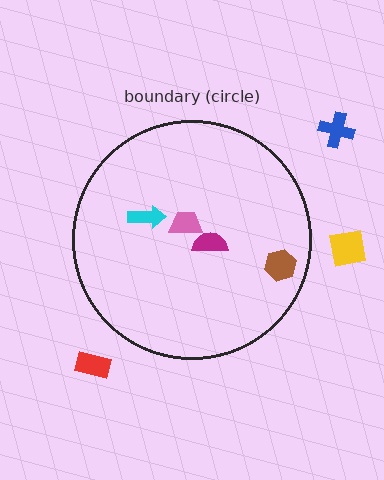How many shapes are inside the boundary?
4 inside, 3 outside.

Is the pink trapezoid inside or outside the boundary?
Inside.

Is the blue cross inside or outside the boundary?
Outside.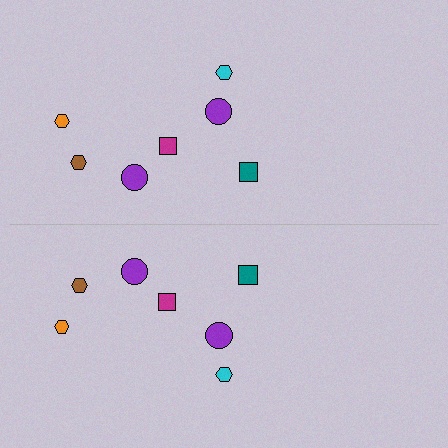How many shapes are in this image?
There are 14 shapes in this image.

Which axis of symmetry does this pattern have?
The pattern has a horizontal axis of symmetry running through the center of the image.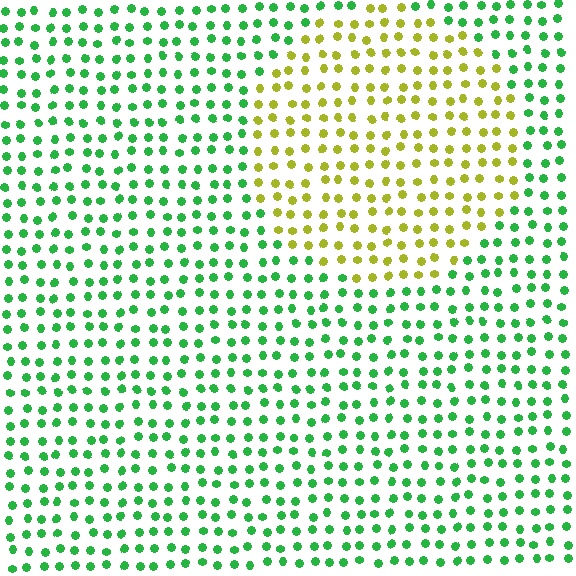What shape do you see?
I see a circle.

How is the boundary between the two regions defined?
The boundary is defined purely by a slight shift in hue (about 64 degrees). Spacing, size, and orientation are identical on both sides.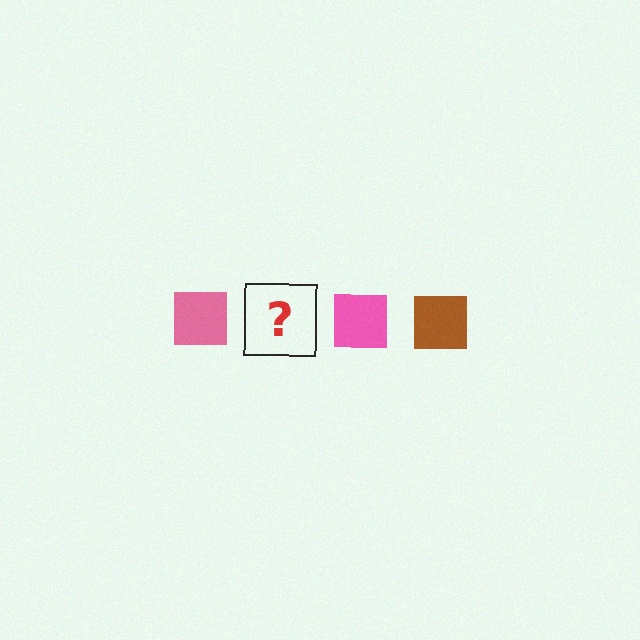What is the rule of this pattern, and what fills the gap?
The rule is that the pattern cycles through pink, brown squares. The gap should be filled with a brown square.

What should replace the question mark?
The question mark should be replaced with a brown square.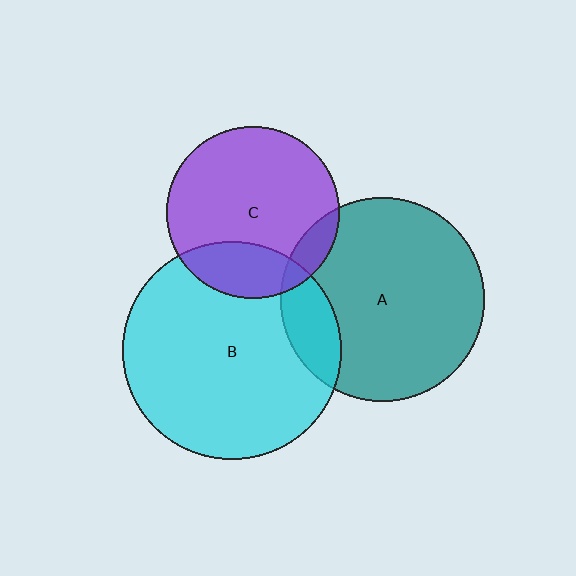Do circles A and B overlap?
Yes.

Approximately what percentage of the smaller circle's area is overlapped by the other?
Approximately 15%.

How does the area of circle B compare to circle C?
Approximately 1.6 times.